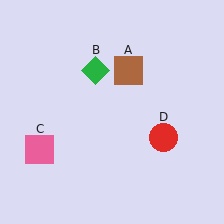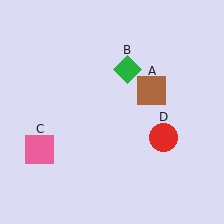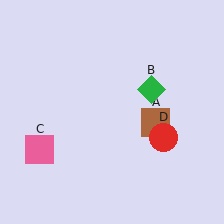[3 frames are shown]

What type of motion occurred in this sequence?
The brown square (object A), green diamond (object B) rotated clockwise around the center of the scene.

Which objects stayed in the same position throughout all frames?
Pink square (object C) and red circle (object D) remained stationary.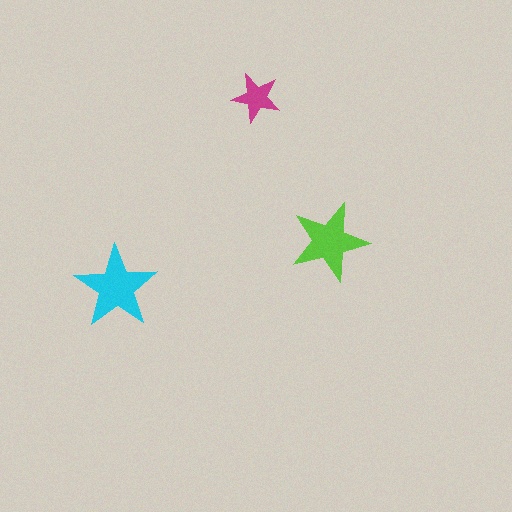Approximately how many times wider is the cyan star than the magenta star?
About 1.5 times wider.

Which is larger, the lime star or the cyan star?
The cyan one.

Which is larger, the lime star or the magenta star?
The lime one.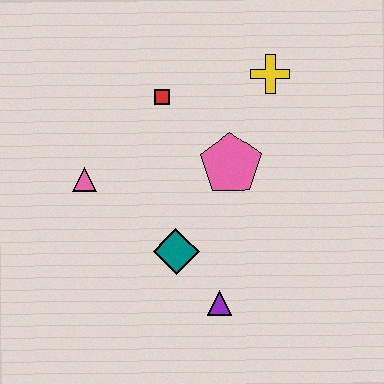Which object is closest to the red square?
The pink pentagon is closest to the red square.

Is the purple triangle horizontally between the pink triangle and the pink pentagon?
Yes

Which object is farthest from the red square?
The purple triangle is farthest from the red square.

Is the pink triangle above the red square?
No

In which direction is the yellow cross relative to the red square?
The yellow cross is to the right of the red square.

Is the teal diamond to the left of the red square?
No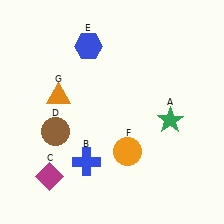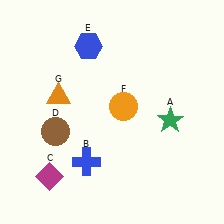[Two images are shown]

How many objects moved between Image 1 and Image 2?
1 object moved between the two images.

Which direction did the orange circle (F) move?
The orange circle (F) moved up.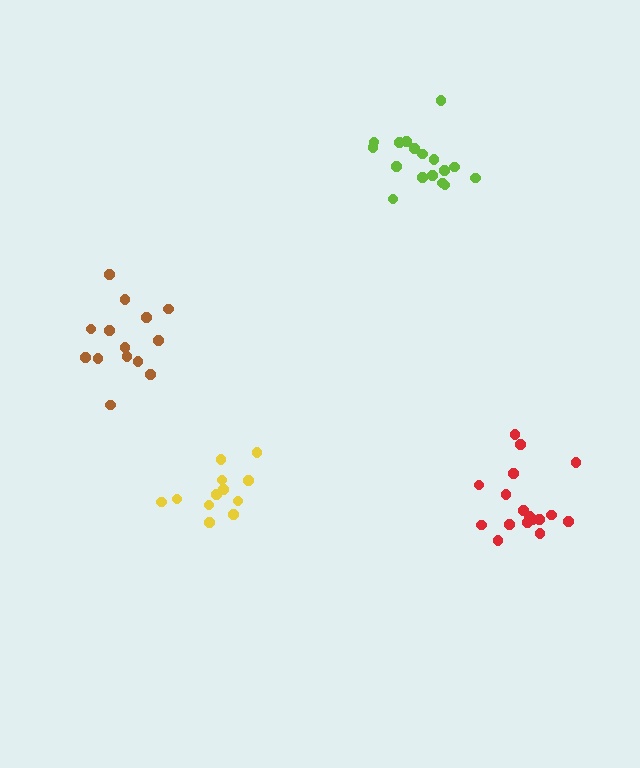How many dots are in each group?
Group 1: 17 dots, Group 2: 17 dots, Group 3: 14 dots, Group 4: 12 dots (60 total).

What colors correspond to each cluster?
The clusters are colored: lime, red, brown, yellow.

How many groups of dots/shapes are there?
There are 4 groups.